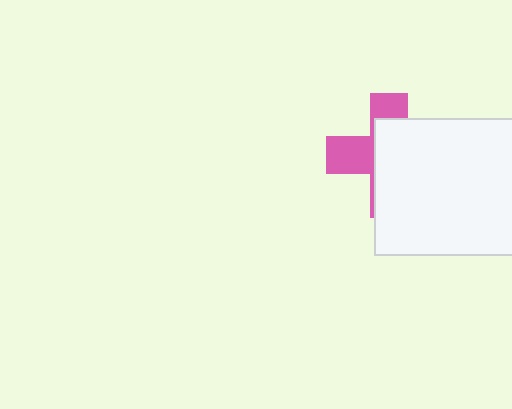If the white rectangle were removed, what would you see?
You would see the complete pink cross.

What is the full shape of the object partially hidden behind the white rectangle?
The partially hidden object is a pink cross.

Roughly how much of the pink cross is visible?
A small part of it is visible (roughly 37%).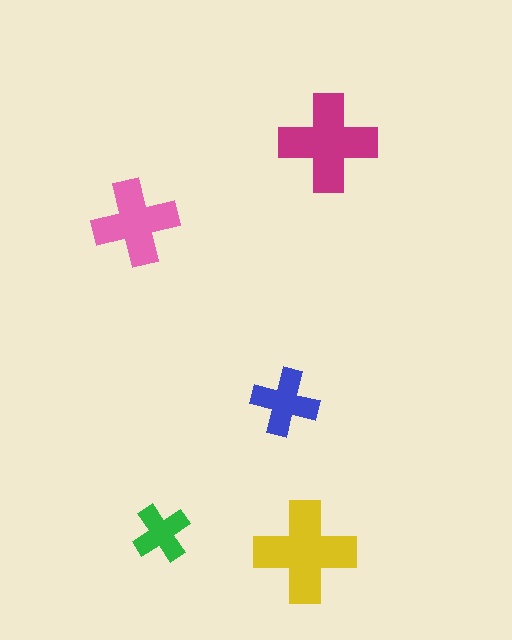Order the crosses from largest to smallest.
the yellow one, the magenta one, the pink one, the blue one, the green one.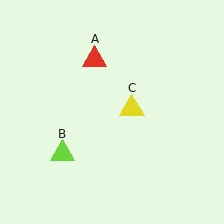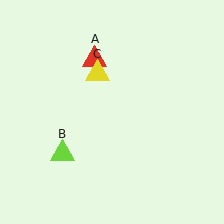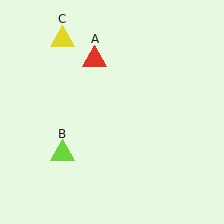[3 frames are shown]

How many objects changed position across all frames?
1 object changed position: yellow triangle (object C).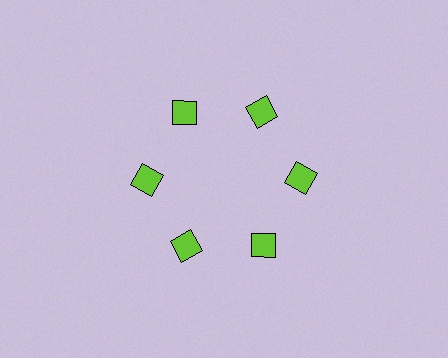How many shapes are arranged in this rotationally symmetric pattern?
There are 6 shapes, arranged in 6 groups of 1.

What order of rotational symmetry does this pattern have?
This pattern has 6-fold rotational symmetry.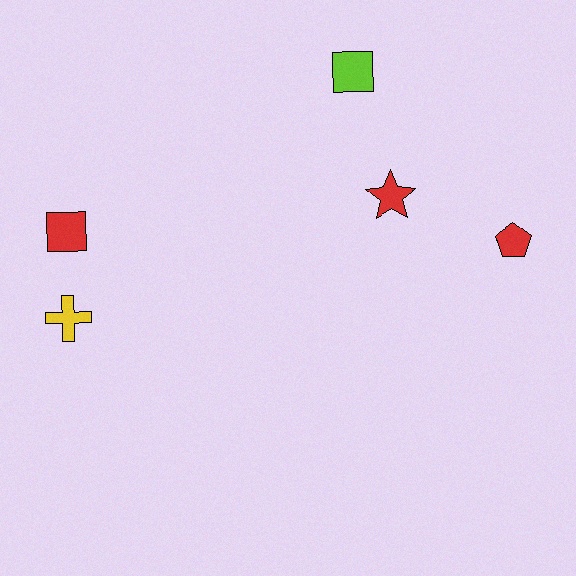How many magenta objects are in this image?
There are no magenta objects.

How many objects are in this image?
There are 5 objects.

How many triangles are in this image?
There are no triangles.